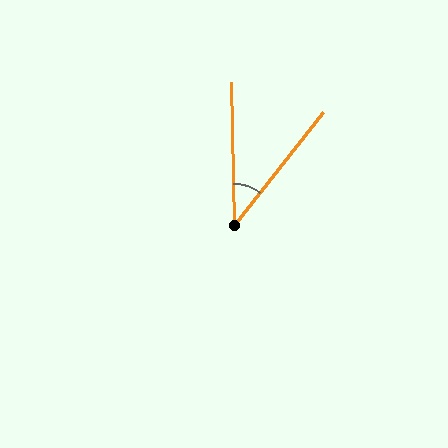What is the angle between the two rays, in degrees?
Approximately 39 degrees.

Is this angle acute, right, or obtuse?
It is acute.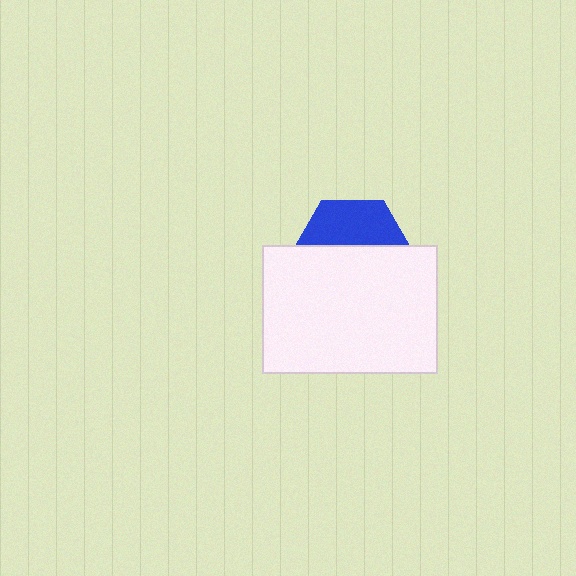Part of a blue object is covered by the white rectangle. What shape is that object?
It is a hexagon.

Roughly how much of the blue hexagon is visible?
A small part of it is visible (roughly 40%).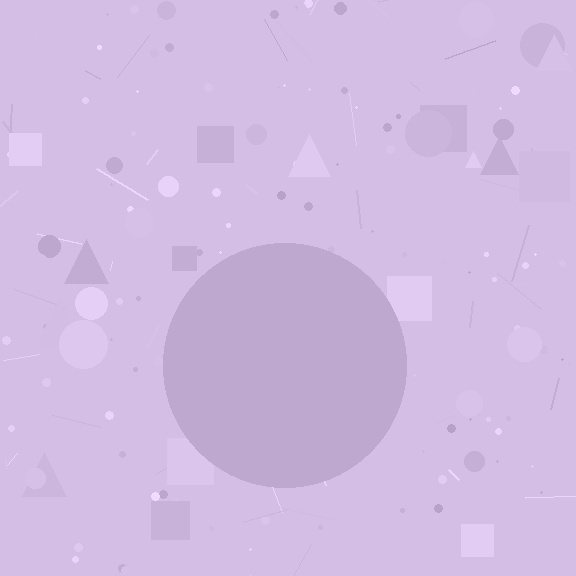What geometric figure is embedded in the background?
A circle is embedded in the background.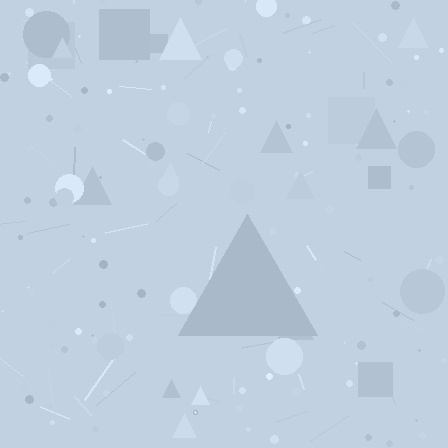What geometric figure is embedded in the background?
A triangle is embedded in the background.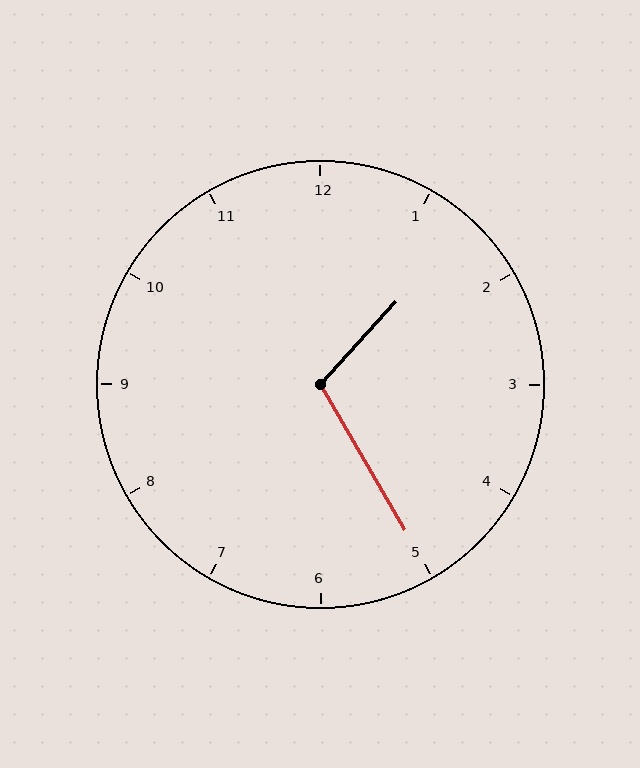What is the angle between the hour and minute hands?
Approximately 108 degrees.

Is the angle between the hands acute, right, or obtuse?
It is obtuse.